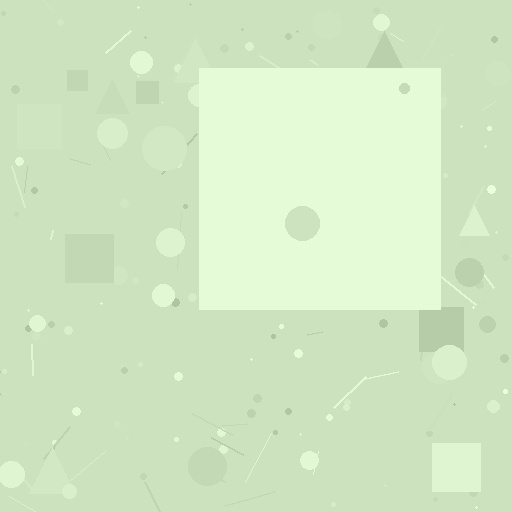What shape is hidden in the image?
A square is hidden in the image.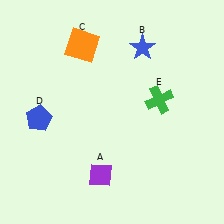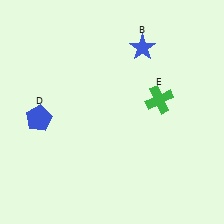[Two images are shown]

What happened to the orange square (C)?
The orange square (C) was removed in Image 2. It was in the top-left area of Image 1.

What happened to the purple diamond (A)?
The purple diamond (A) was removed in Image 2. It was in the bottom-left area of Image 1.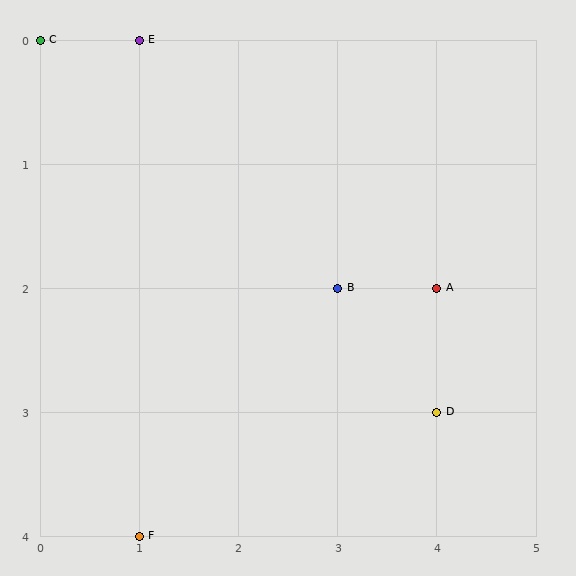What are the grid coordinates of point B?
Point B is at grid coordinates (3, 2).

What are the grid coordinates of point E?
Point E is at grid coordinates (1, 0).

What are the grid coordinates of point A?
Point A is at grid coordinates (4, 2).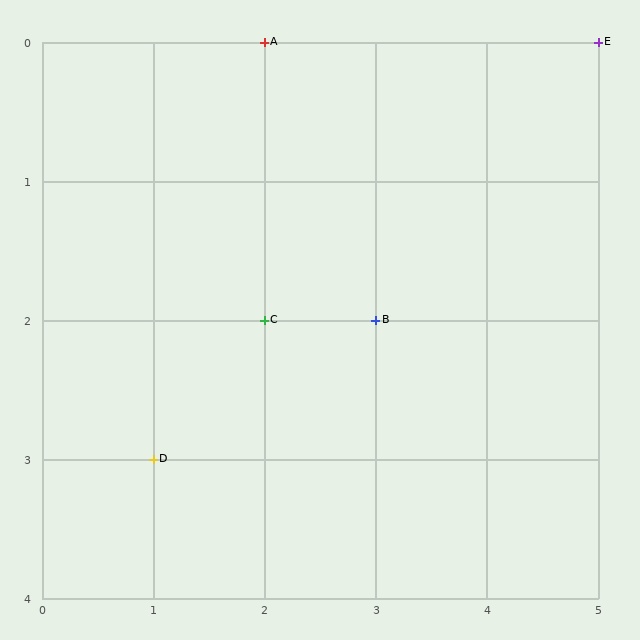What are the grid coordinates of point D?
Point D is at grid coordinates (1, 3).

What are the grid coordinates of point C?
Point C is at grid coordinates (2, 2).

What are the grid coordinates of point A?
Point A is at grid coordinates (2, 0).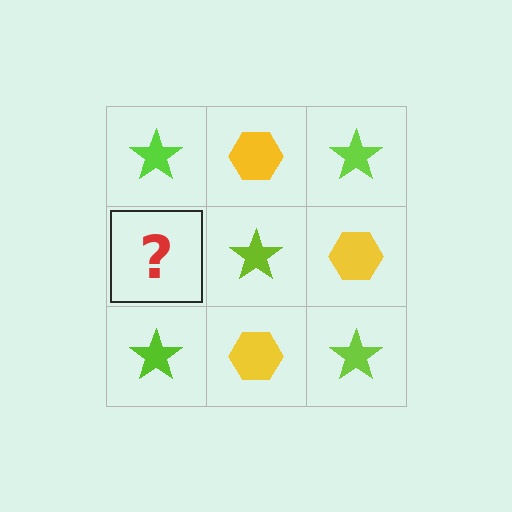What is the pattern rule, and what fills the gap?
The rule is that it alternates lime star and yellow hexagon in a checkerboard pattern. The gap should be filled with a yellow hexagon.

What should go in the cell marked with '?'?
The missing cell should contain a yellow hexagon.